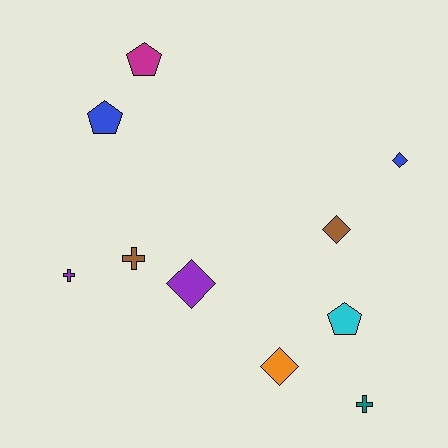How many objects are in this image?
There are 10 objects.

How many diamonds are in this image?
There are 4 diamonds.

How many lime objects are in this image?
There are no lime objects.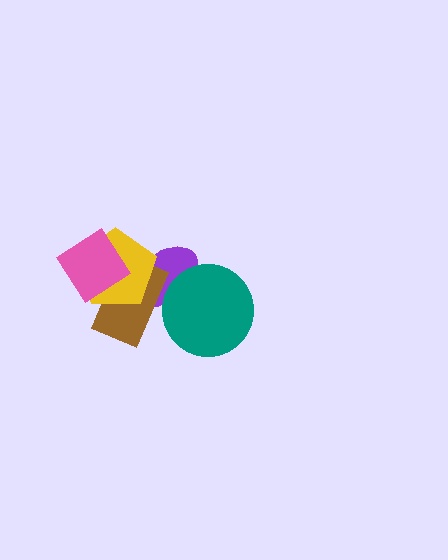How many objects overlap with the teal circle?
1 object overlaps with the teal circle.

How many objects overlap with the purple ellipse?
3 objects overlap with the purple ellipse.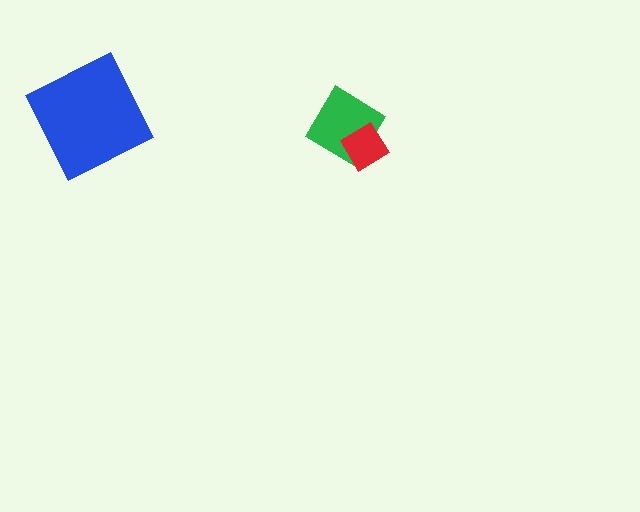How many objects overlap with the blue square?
0 objects overlap with the blue square.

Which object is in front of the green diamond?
The red diamond is in front of the green diamond.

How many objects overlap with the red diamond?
1 object overlaps with the red diamond.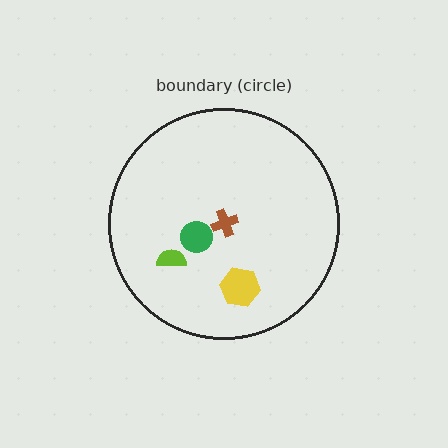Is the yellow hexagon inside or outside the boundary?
Inside.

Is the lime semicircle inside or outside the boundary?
Inside.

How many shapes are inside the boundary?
4 inside, 0 outside.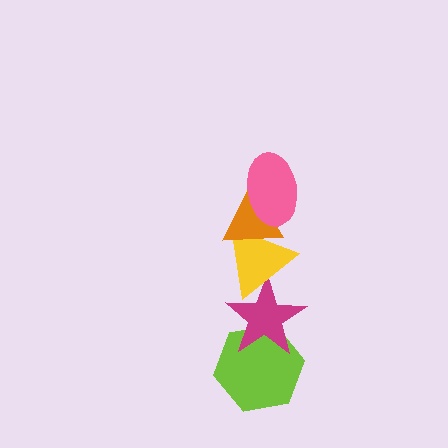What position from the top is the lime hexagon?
The lime hexagon is 5th from the top.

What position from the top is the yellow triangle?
The yellow triangle is 3rd from the top.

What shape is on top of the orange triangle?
The pink ellipse is on top of the orange triangle.